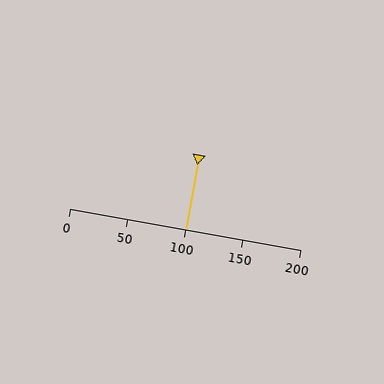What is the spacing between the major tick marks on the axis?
The major ticks are spaced 50 apart.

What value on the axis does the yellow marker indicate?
The marker indicates approximately 100.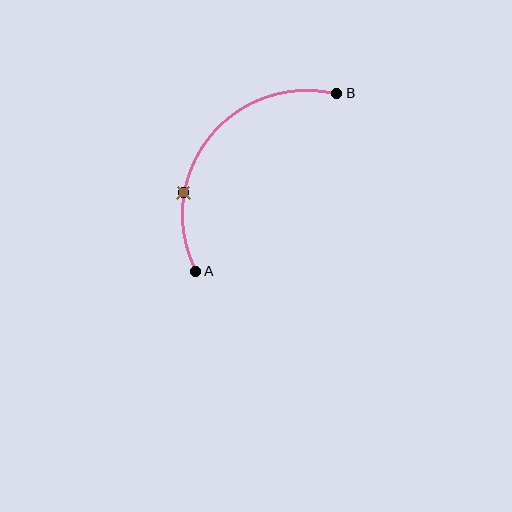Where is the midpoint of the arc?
The arc midpoint is the point on the curve farthest from the straight line joining A and B. It sits above and to the left of that line.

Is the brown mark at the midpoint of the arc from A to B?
No. The brown mark lies on the arc but is closer to endpoint A. The arc midpoint would be at the point on the curve equidistant along the arc from both A and B.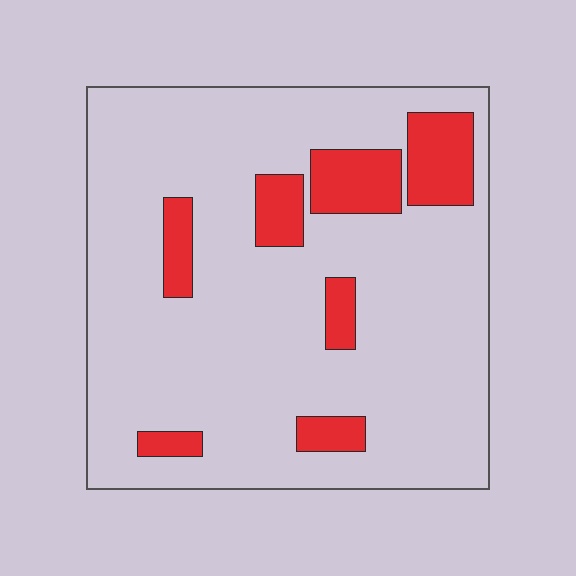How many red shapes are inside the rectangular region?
7.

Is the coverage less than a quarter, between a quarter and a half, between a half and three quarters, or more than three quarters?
Less than a quarter.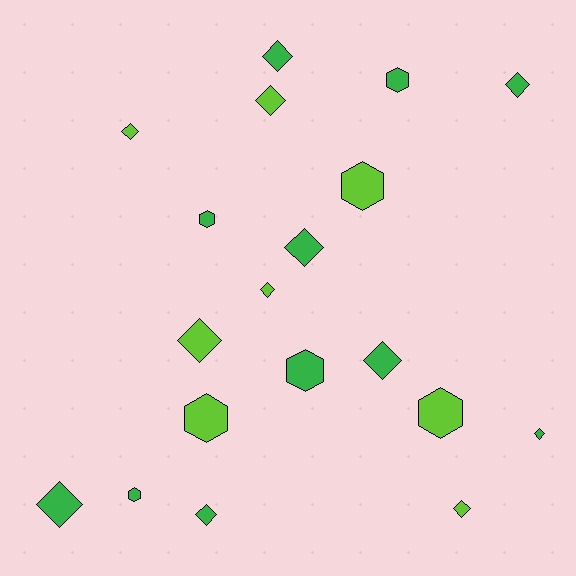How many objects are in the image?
There are 19 objects.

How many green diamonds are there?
There are 7 green diamonds.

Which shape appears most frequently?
Diamond, with 12 objects.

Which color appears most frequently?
Green, with 11 objects.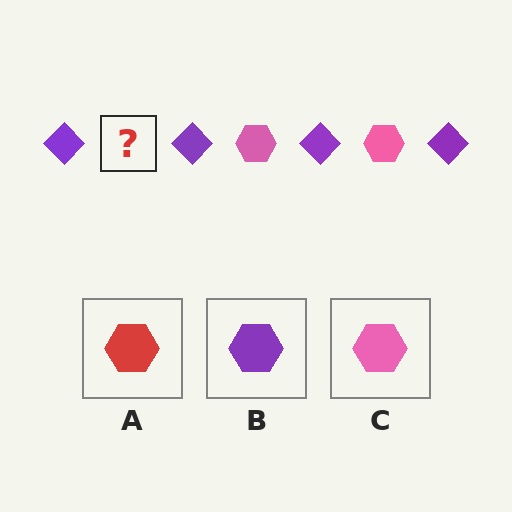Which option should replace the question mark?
Option C.